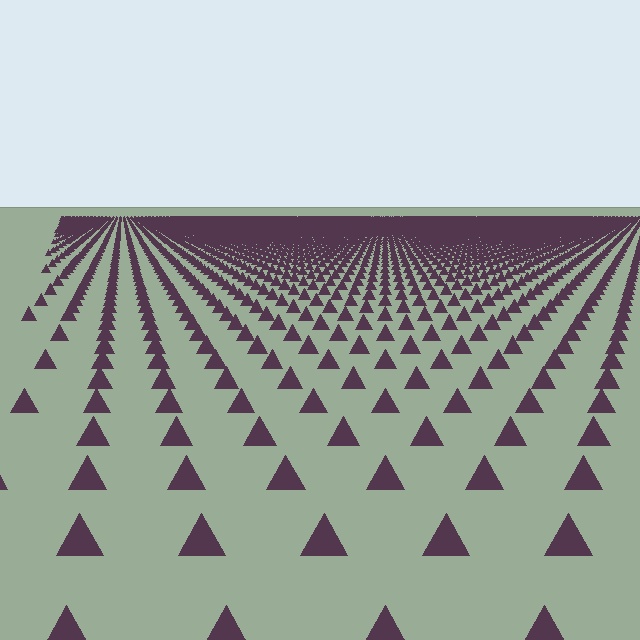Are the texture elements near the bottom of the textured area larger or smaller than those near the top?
Larger. Near the bottom, elements are closer to the viewer and appear at a bigger on-screen size.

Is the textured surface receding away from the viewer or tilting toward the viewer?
The surface is receding away from the viewer. Texture elements get smaller and denser toward the top.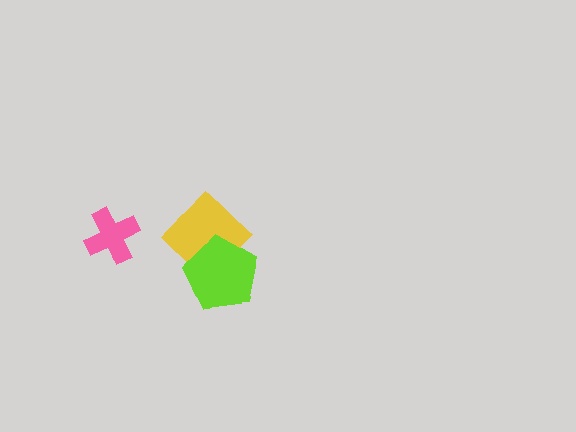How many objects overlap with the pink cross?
0 objects overlap with the pink cross.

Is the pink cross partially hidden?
No, no other shape covers it.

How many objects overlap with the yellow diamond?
1 object overlaps with the yellow diamond.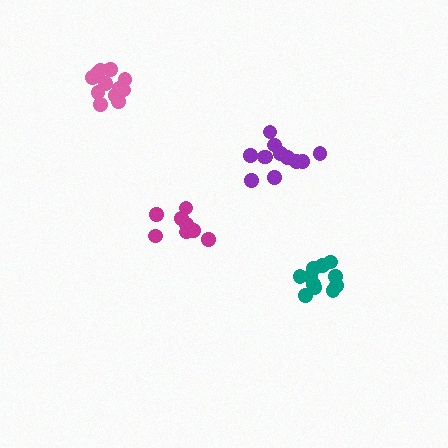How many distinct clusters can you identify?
There are 4 distinct clusters.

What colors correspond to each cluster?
The clusters are colored: pink, magenta, teal, purple.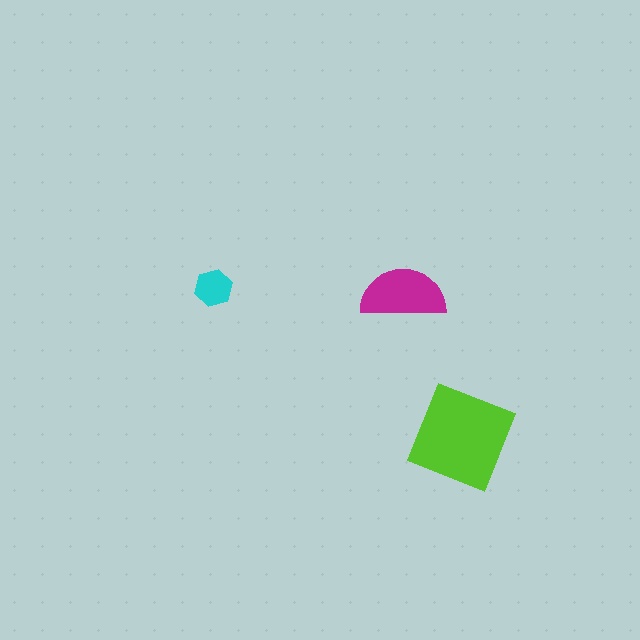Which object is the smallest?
The cyan hexagon.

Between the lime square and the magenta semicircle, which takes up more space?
The lime square.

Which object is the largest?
The lime square.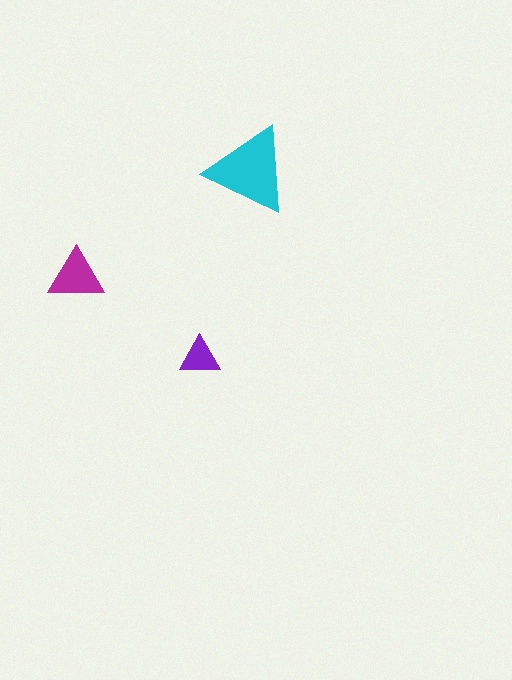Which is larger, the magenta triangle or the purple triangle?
The magenta one.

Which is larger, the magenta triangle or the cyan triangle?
The cyan one.